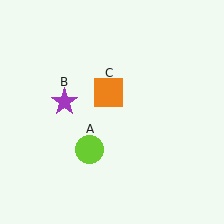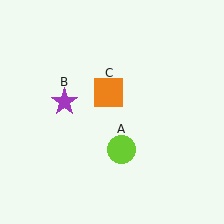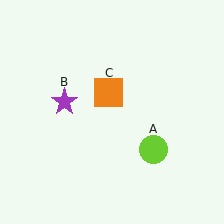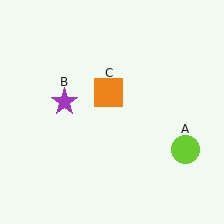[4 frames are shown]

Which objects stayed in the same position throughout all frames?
Purple star (object B) and orange square (object C) remained stationary.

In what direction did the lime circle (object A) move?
The lime circle (object A) moved right.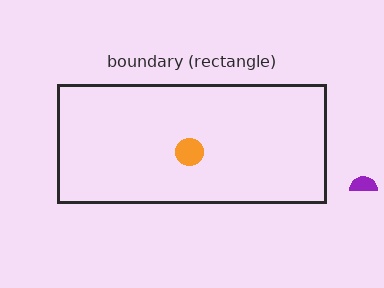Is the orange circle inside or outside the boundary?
Inside.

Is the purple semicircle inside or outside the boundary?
Outside.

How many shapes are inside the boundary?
1 inside, 1 outside.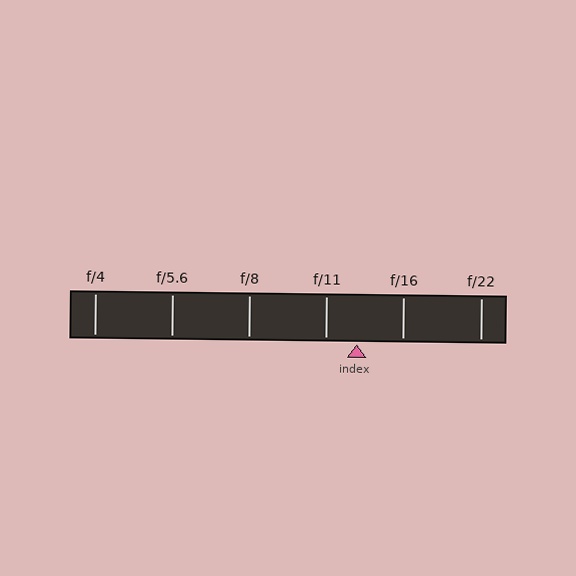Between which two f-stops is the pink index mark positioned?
The index mark is between f/11 and f/16.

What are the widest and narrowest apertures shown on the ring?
The widest aperture shown is f/4 and the narrowest is f/22.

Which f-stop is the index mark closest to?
The index mark is closest to f/11.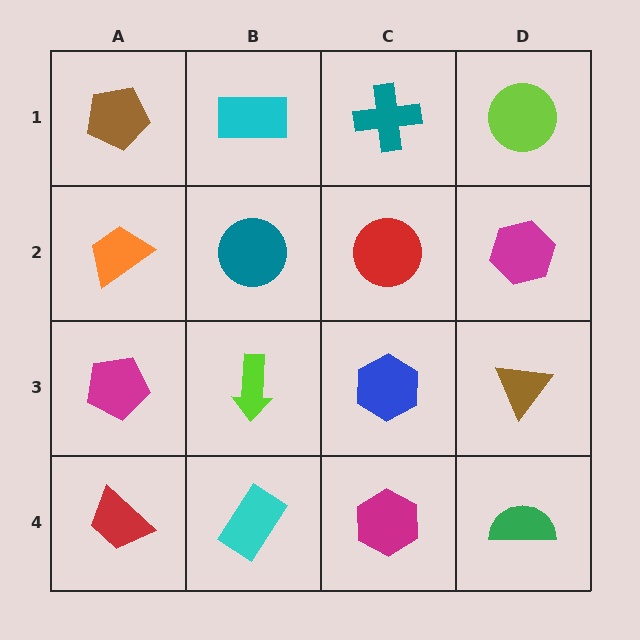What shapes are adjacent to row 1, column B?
A teal circle (row 2, column B), a brown pentagon (row 1, column A), a teal cross (row 1, column C).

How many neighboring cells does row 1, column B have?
3.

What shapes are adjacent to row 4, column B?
A lime arrow (row 3, column B), a red trapezoid (row 4, column A), a magenta hexagon (row 4, column C).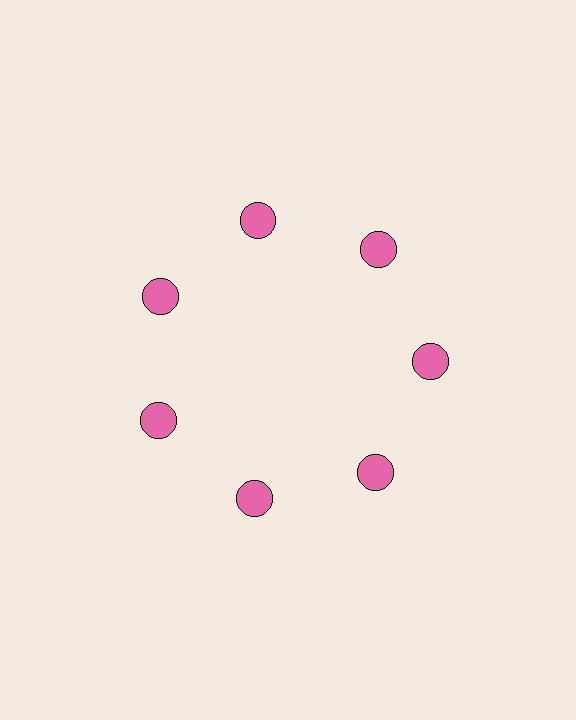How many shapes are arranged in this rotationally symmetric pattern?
There are 7 shapes, arranged in 7 groups of 1.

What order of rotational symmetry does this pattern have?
This pattern has 7-fold rotational symmetry.